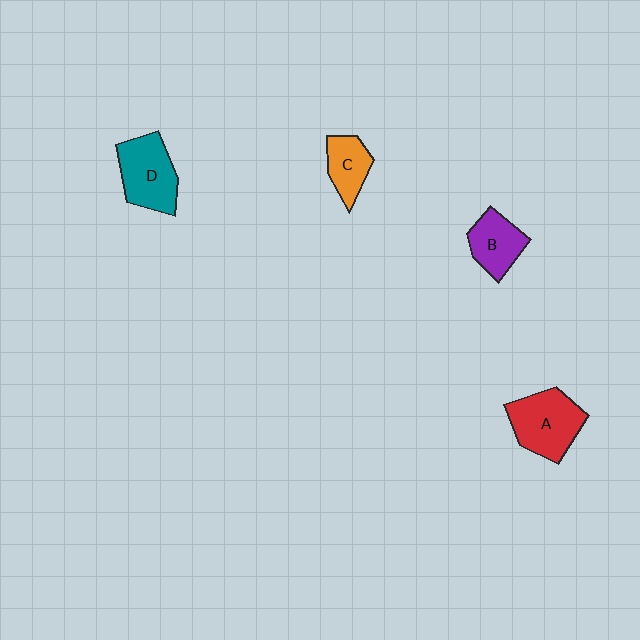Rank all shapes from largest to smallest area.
From largest to smallest: A (red), D (teal), B (purple), C (orange).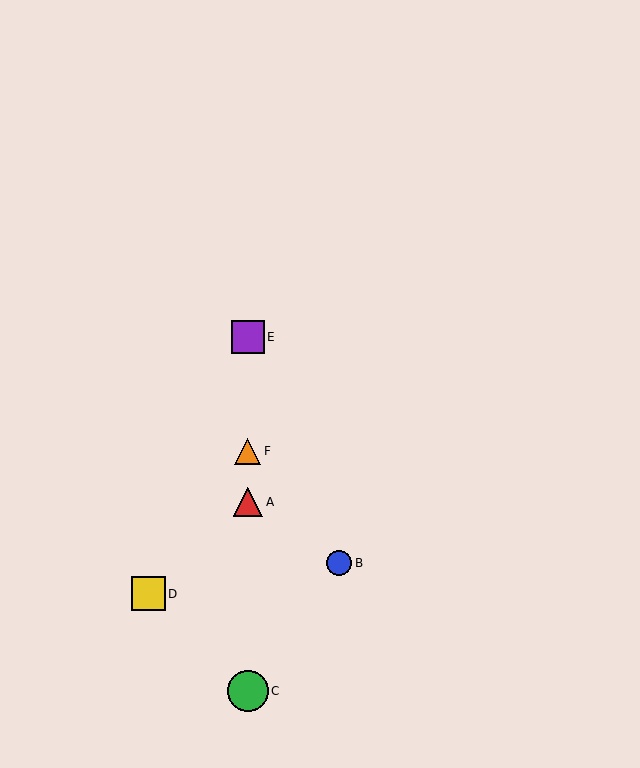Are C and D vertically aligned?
No, C is at x≈248 and D is at x≈148.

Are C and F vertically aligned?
Yes, both are at x≈248.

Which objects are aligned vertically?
Objects A, C, E, F are aligned vertically.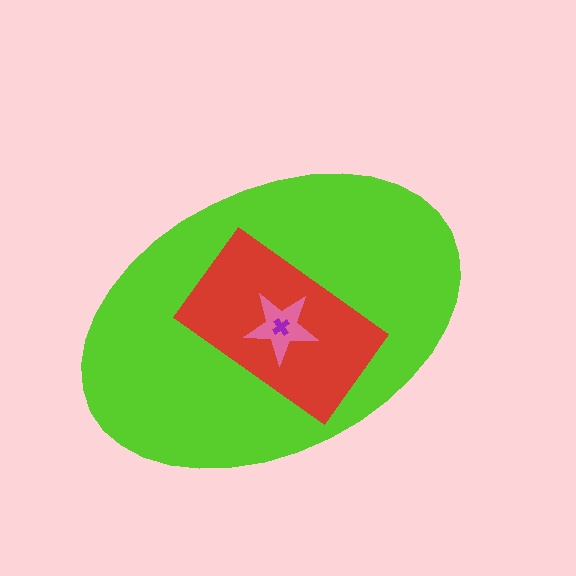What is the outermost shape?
The lime ellipse.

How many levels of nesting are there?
4.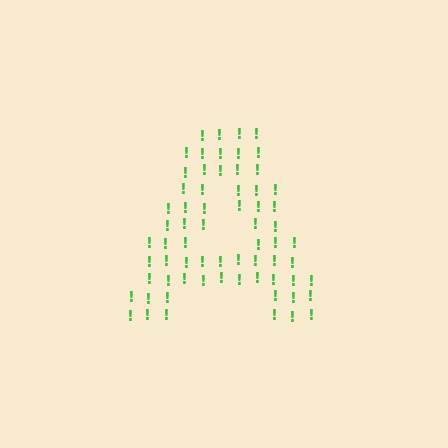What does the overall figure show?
The overall figure shows the letter A.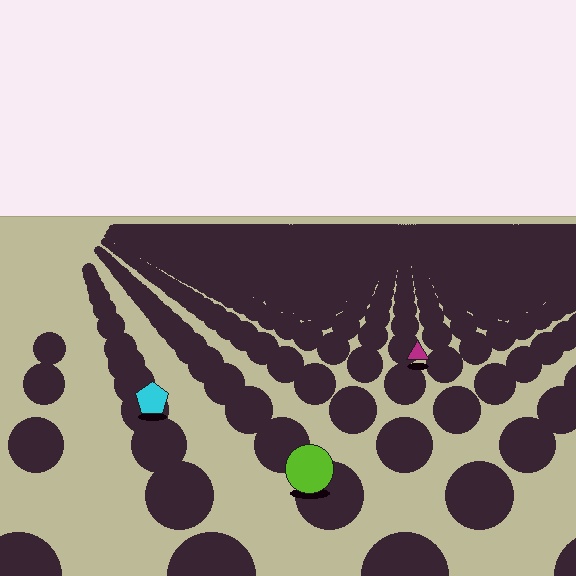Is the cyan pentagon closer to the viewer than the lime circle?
No. The lime circle is closer — you can tell from the texture gradient: the ground texture is coarser near it.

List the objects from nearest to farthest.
From nearest to farthest: the lime circle, the cyan pentagon, the magenta triangle.